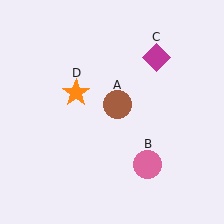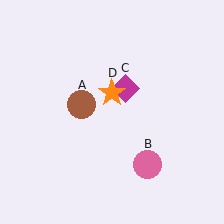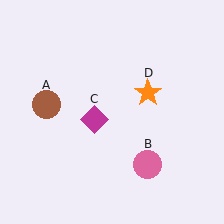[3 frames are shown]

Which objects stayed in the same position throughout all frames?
Pink circle (object B) remained stationary.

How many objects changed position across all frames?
3 objects changed position: brown circle (object A), magenta diamond (object C), orange star (object D).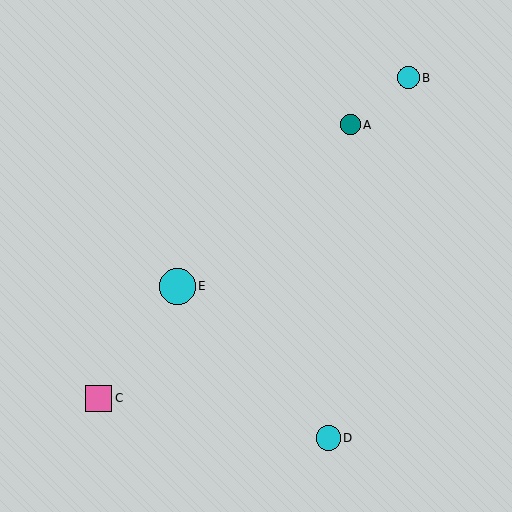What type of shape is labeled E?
Shape E is a cyan circle.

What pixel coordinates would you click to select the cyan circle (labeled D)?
Click at (328, 438) to select the cyan circle D.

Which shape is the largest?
The cyan circle (labeled E) is the largest.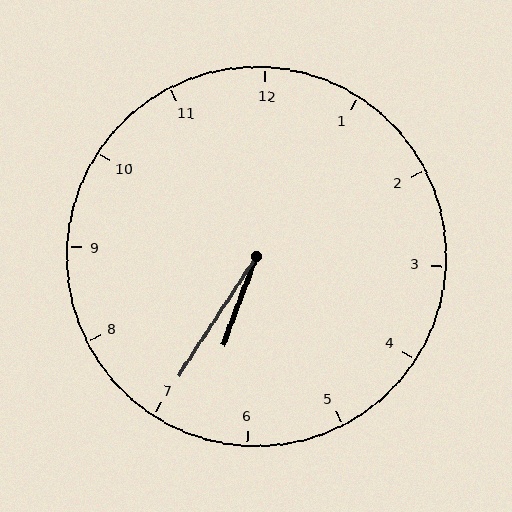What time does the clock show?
6:35.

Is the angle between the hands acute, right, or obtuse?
It is acute.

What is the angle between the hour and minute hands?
Approximately 12 degrees.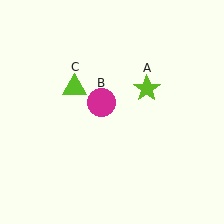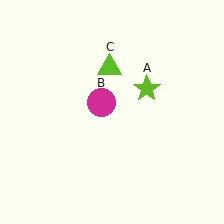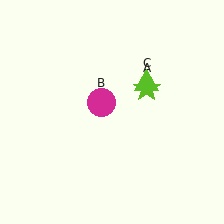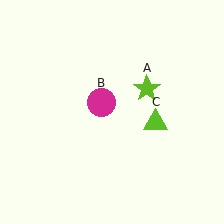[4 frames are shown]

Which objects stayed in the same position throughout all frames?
Lime star (object A) and magenta circle (object B) remained stationary.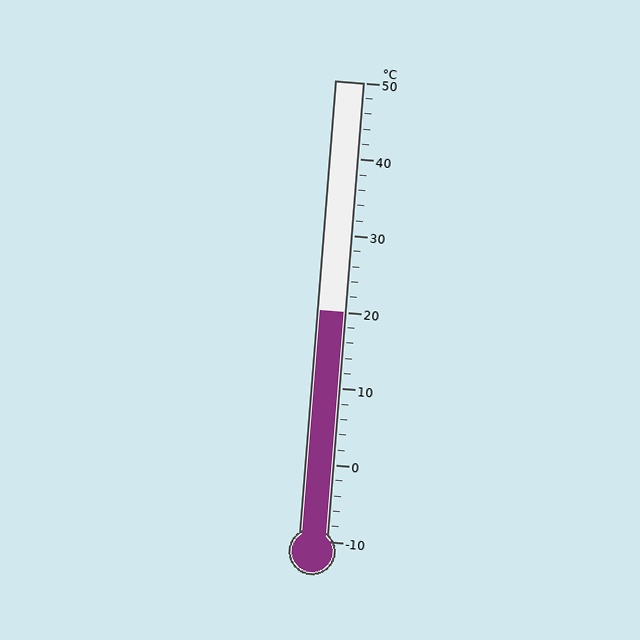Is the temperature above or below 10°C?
The temperature is above 10°C.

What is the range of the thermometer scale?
The thermometer scale ranges from -10°C to 50°C.